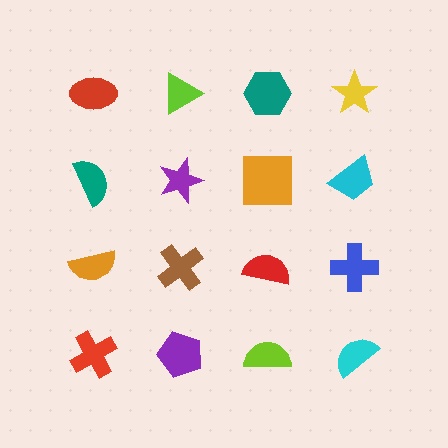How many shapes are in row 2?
4 shapes.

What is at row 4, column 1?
A red cross.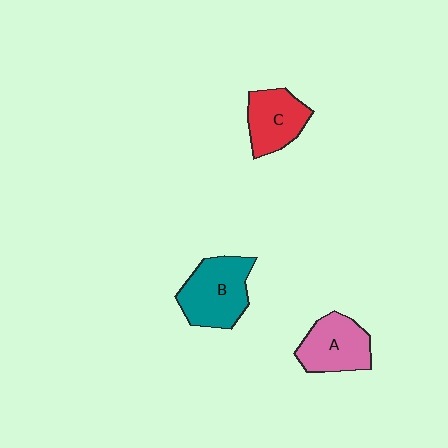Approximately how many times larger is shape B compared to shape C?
Approximately 1.3 times.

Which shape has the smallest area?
Shape C (red).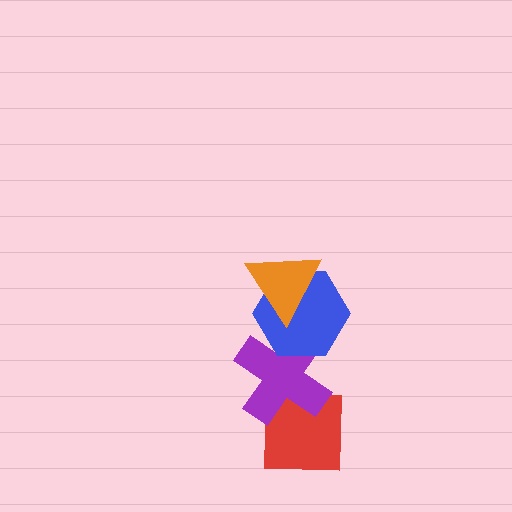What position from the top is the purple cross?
The purple cross is 3rd from the top.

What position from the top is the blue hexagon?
The blue hexagon is 2nd from the top.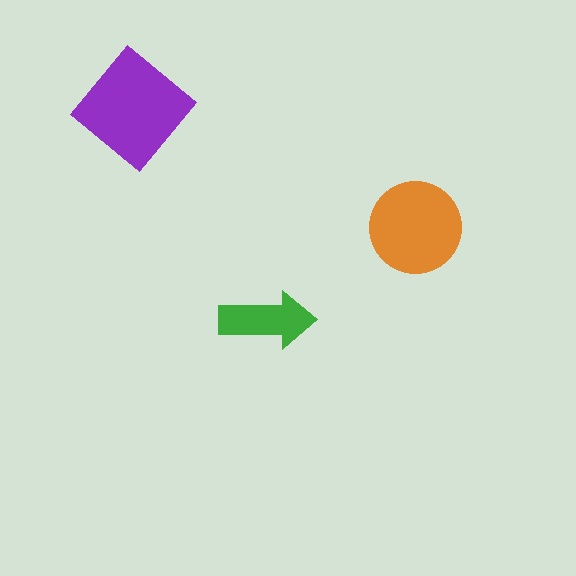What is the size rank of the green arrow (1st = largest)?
3rd.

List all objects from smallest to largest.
The green arrow, the orange circle, the purple diamond.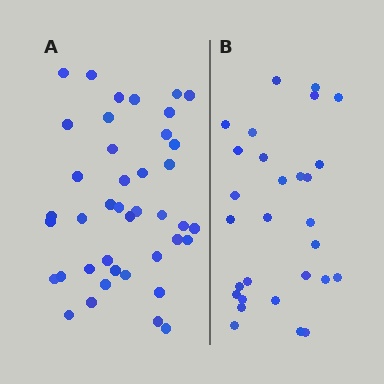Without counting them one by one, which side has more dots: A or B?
Region A (the left region) has more dots.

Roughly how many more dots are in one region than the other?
Region A has roughly 12 or so more dots than region B.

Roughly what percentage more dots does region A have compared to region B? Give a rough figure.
About 40% more.